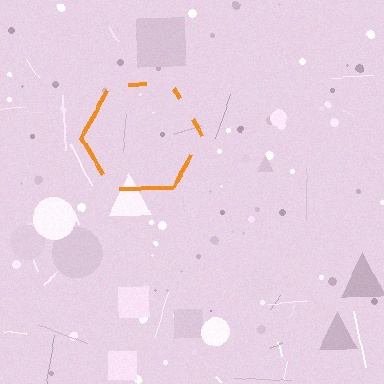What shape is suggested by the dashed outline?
The dashed outline suggests a hexagon.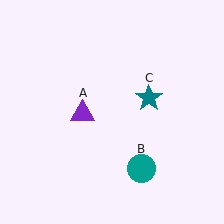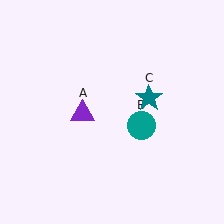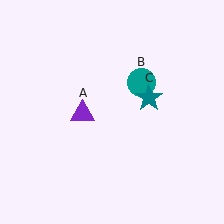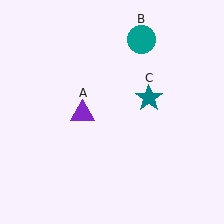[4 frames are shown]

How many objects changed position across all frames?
1 object changed position: teal circle (object B).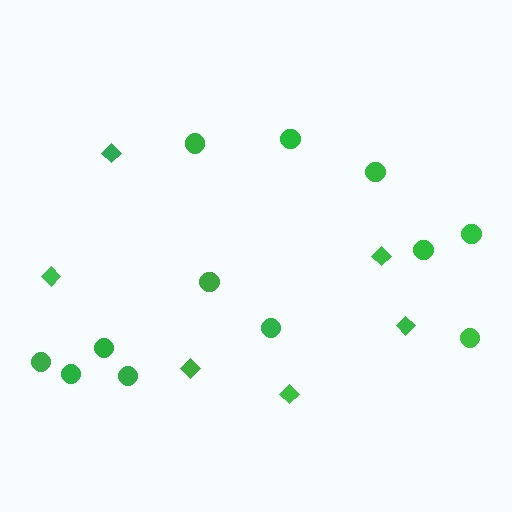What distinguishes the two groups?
There are 2 groups: one group of circles (12) and one group of diamonds (6).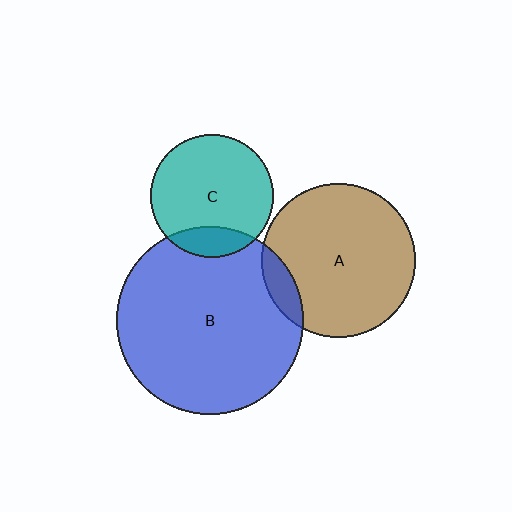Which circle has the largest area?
Circle B (blue).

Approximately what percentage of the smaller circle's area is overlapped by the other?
Approximately 15%.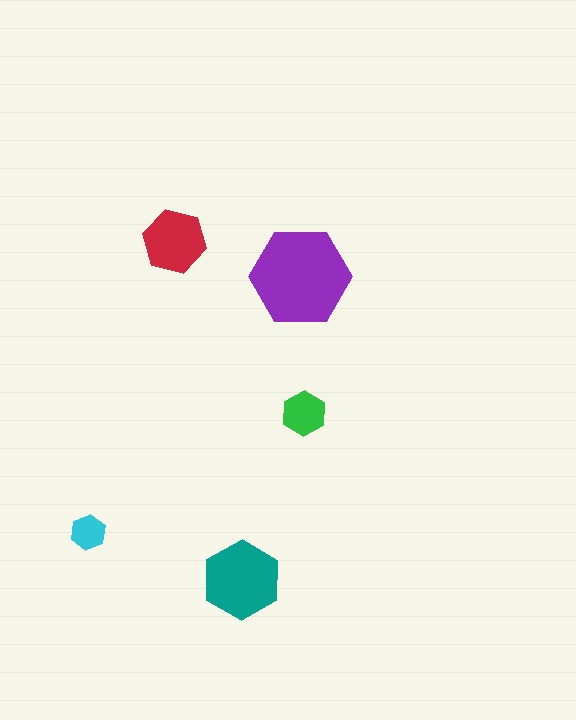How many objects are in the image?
There are 5 objects in the image.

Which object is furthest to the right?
The green hexagon is rightmost.